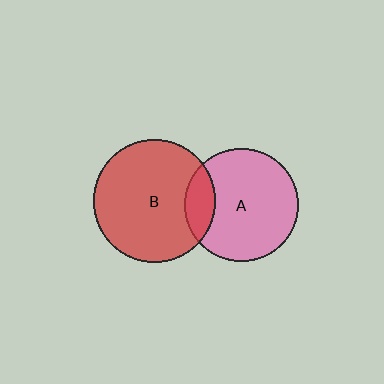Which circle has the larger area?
Circle B (red).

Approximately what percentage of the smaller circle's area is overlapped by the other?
Approximately 15%.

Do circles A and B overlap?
Yes.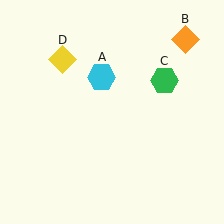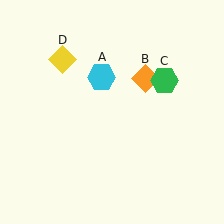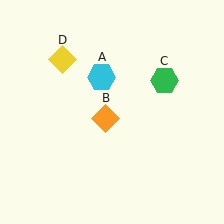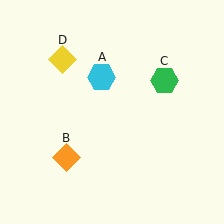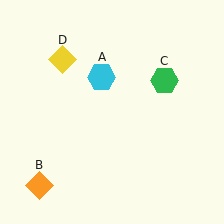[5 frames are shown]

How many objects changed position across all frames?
1 object changed position: orange diamond (object B).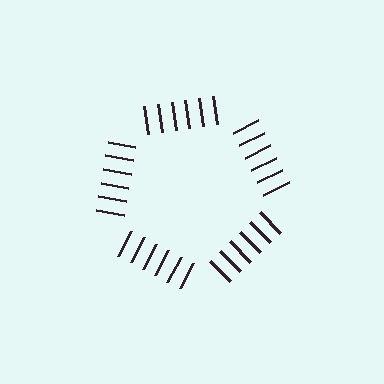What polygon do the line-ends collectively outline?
An illusory pentagon — the line segments terminate on its edges but no continuous stroke is drawn.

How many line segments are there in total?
30 — 6 along each of the 5 edges.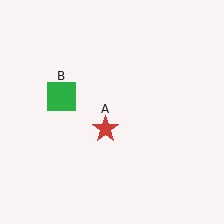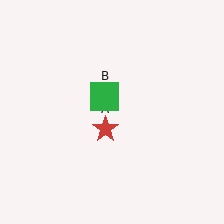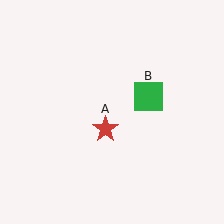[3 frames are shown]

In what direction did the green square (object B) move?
The green square (object B) moved right.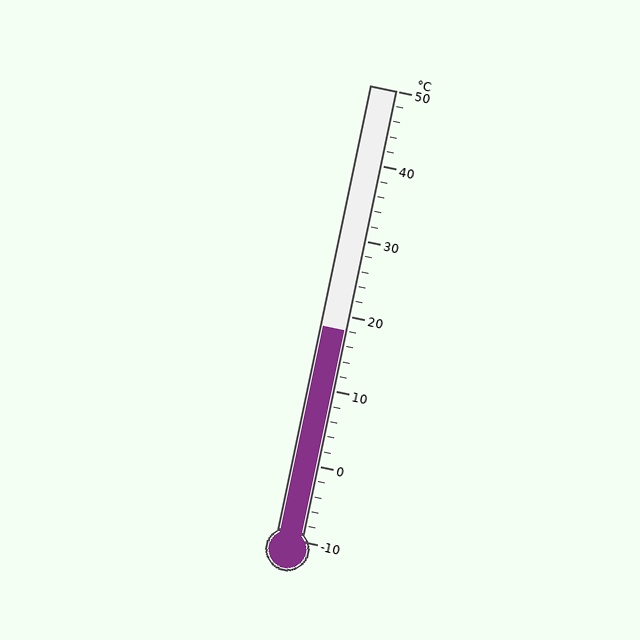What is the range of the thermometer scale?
The thermometer scale ranges from -10°C to 50°C.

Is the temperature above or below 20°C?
The temperature is below 20°C.